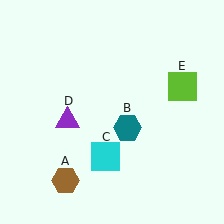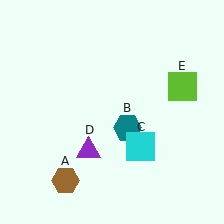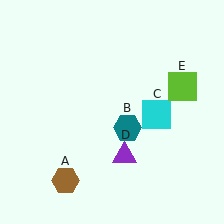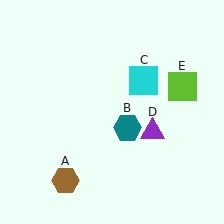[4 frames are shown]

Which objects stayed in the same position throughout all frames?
Brown hexagon (object A) and teal hexagon (object B) and lime square (object E) remained stationary.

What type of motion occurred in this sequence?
The cyan square (object C), purple triangle (object D) rotated counterclockwise around the center of the scene.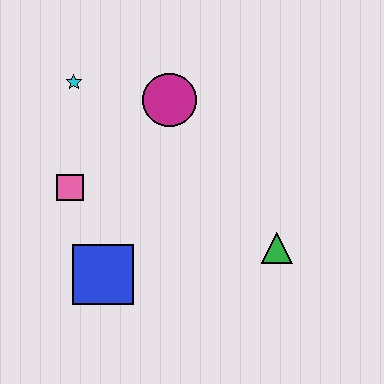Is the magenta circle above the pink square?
Yes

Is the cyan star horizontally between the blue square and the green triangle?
No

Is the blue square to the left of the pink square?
No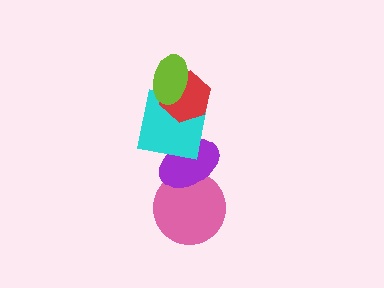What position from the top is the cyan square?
The cyan square is 3rd from the top.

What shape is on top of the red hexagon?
The lime ellipse is on top of the red hexagon.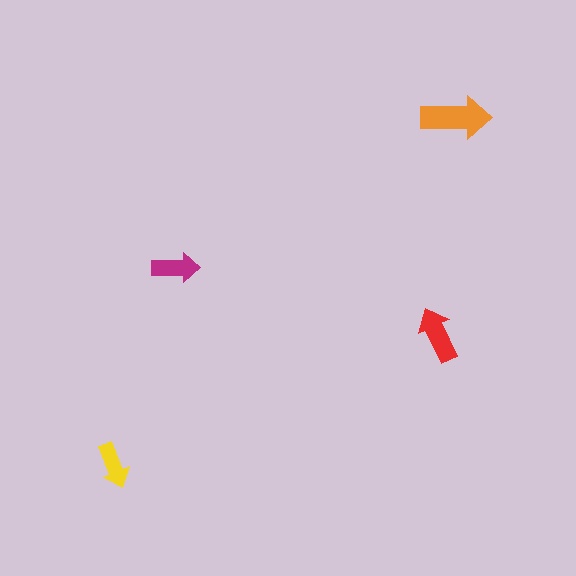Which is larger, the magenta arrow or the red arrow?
The red one.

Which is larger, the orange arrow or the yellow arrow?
The orange one.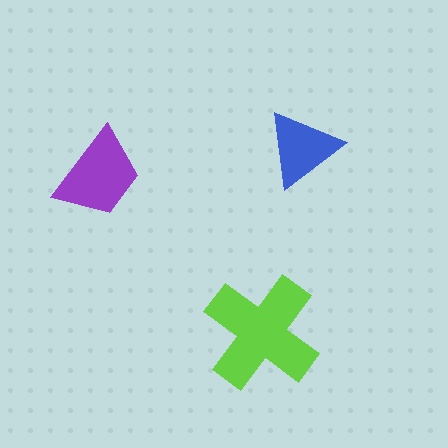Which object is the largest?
The lime cross.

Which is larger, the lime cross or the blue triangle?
The lime cross.